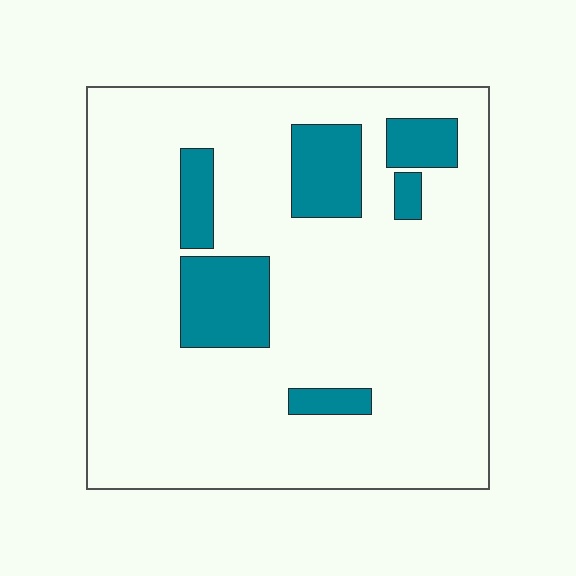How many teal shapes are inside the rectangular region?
6.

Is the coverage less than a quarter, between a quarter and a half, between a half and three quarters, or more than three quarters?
Less than a quarter.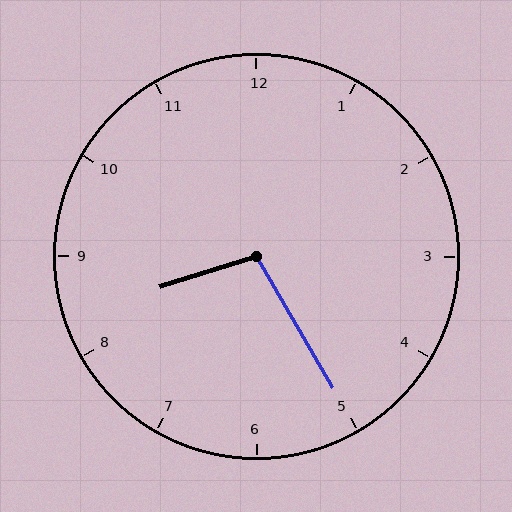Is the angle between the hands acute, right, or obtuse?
It is obtuse.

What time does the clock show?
8:25.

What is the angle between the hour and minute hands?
Approximately 102 degrees.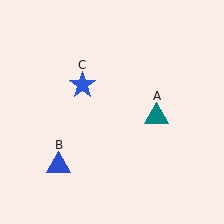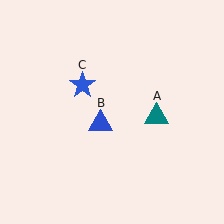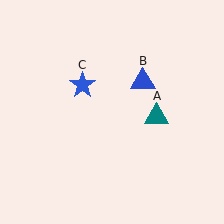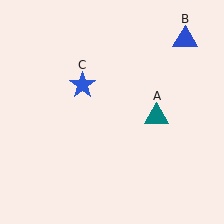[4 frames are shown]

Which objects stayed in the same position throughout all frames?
Teal triangle (object A) and blue star (object C) remained stationary.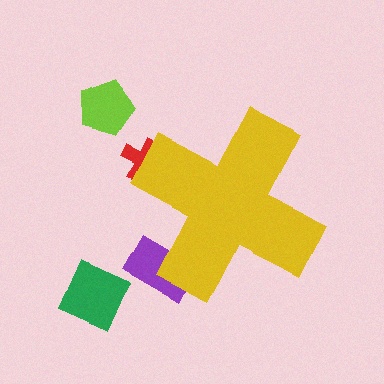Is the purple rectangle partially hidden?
Yes, the purple rectangle is partially hidden behind the yellow cross.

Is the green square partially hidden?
No, the green square is fully visible.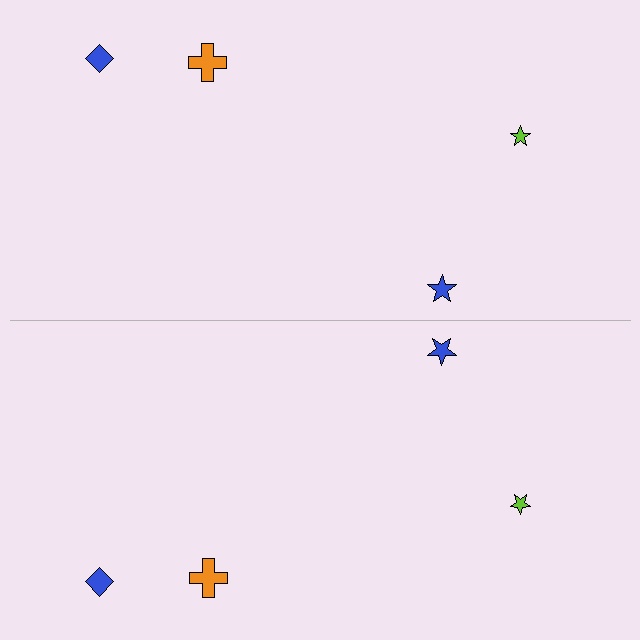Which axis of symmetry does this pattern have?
The pattern has a horizontal axis of symmetry running through the center of the image.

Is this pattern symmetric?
Yes, this pattern has bilateral (reflection) symmetry.